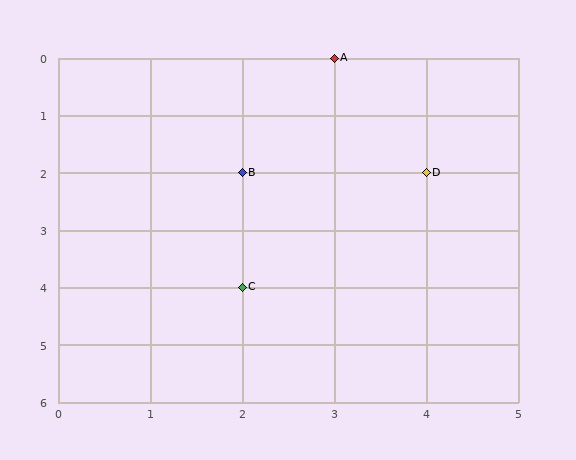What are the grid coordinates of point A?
Point A is at grid coordinates (3, 0).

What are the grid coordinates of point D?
Point D is at grid coordinates (4, 2).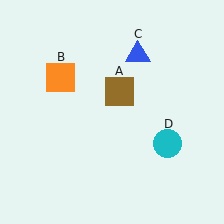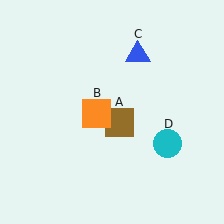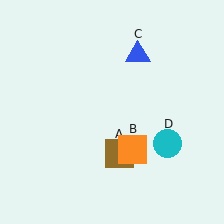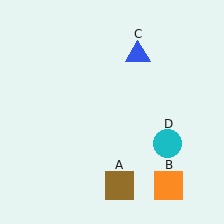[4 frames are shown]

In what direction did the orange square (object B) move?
The orange square (object B) moved down and to the right.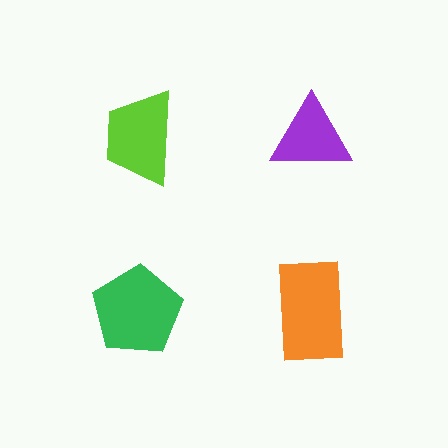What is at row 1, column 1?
A lime trapezoid.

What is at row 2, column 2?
An orange rectangle.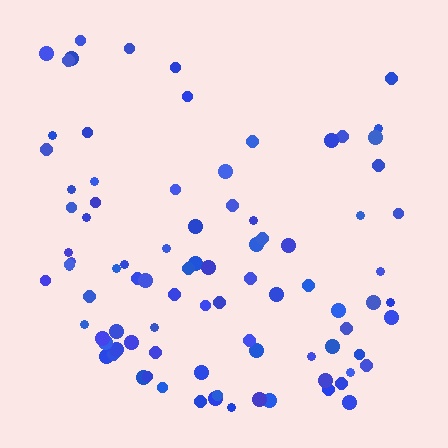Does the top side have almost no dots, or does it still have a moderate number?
Still a moderate number, just noticeably fewer than the bottom.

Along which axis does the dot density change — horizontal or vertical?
Vertical.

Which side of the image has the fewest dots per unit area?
The top.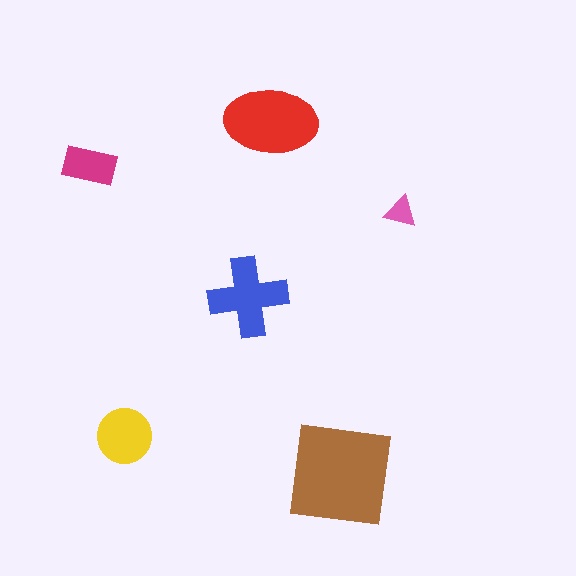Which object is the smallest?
The pink triangle.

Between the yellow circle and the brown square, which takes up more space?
The brown square.